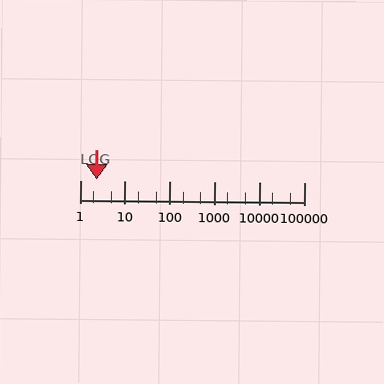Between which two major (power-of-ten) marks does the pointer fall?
The pointer is between 1 and 10.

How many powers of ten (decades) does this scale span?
The scale spans 5 decades, from 1 to 100000.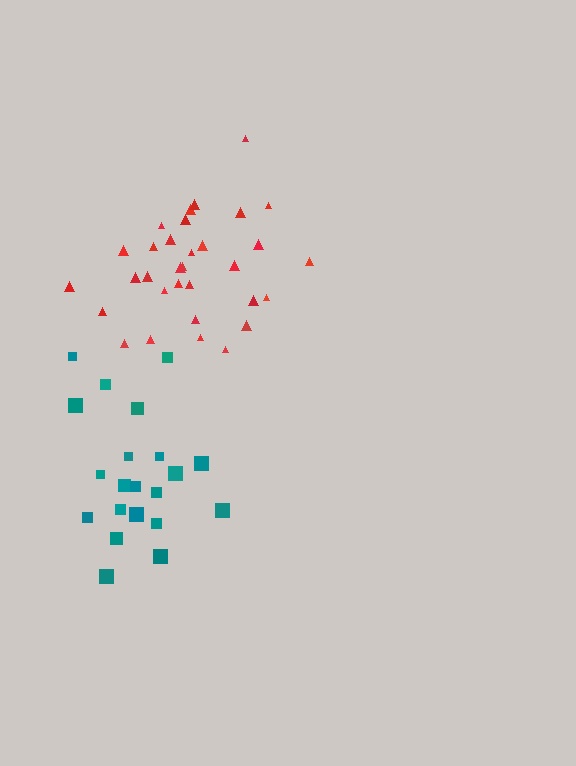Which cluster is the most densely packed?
Teal.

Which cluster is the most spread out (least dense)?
Red.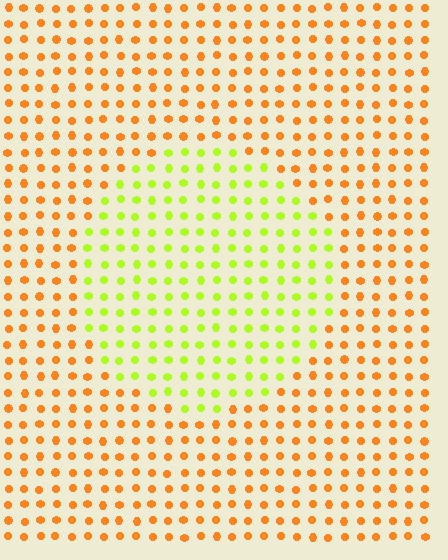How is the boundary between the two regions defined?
The boundary is defined purely by a slight shift in hue (about 55 degrees). Spacing, size, and orientation are identical on both sides.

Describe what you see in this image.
The image is filled with small orange elements in a uniform arrangement. A circle-shaped region is visible where the elements are tinted to a slightly different hue, forming a subtle color boundary.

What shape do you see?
I see a circle.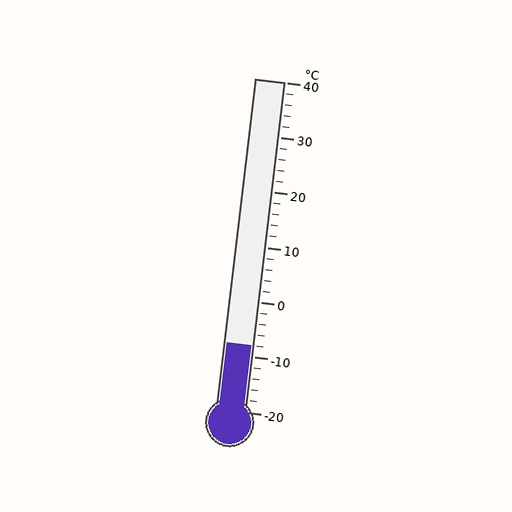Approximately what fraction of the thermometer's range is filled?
The thermometer is filled to approximately 20% of its range.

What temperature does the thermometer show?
The thermometer shows approximately -8°C.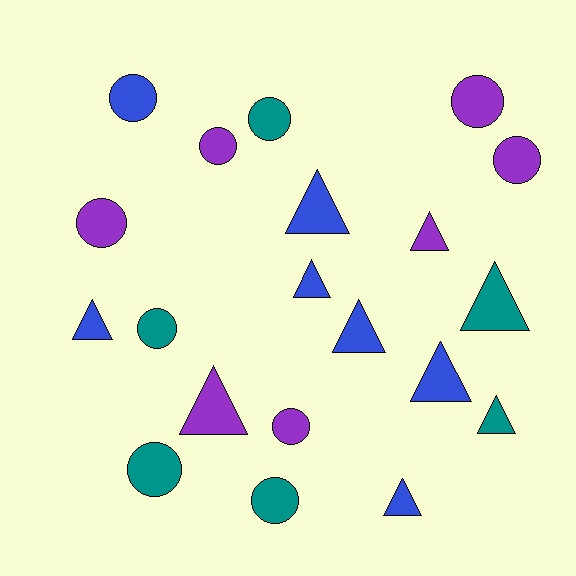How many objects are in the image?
There are 20 objects.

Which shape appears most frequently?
Circle, with 10 objects.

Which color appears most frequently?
Purple, with 7 objects.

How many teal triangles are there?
There are 2 teal triangles.